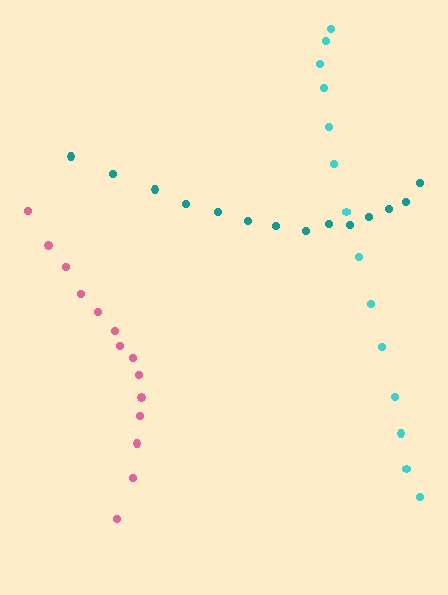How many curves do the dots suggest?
There are 3 distinct paths.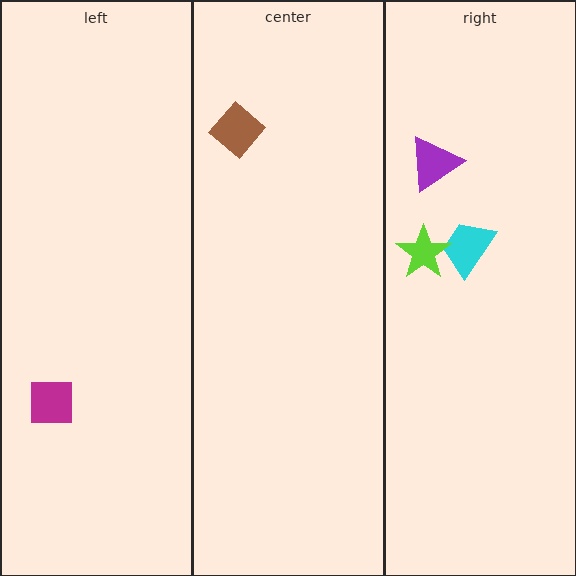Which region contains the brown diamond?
The center region.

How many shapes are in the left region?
1.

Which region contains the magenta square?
The left region.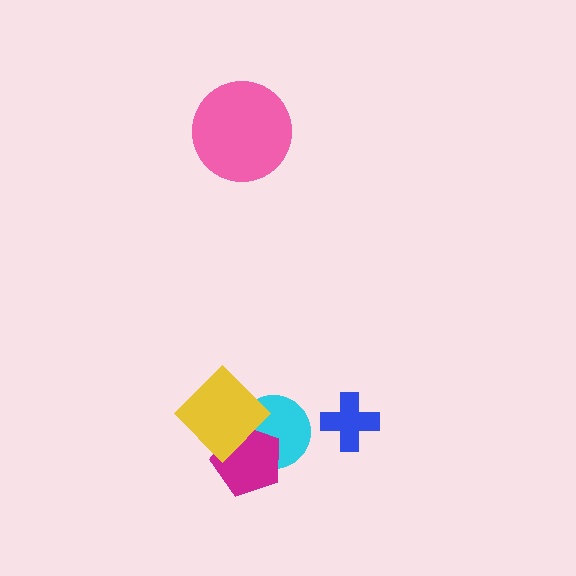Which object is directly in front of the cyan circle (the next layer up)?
The magenta pentagon is directly in front of the cyan circle.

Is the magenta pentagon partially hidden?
Yes, it is partially covered by another shape.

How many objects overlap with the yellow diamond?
2 objects overlap with the yellow diamond.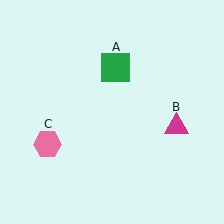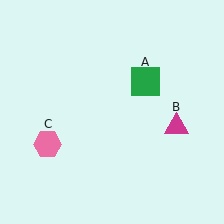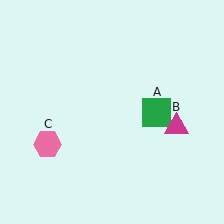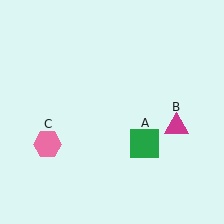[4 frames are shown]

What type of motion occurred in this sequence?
The green square (object A) rotated clockwise around the center of the scene.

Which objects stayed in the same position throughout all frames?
Magenta triangle (object B) and pink hexagon (object C) remained stationary.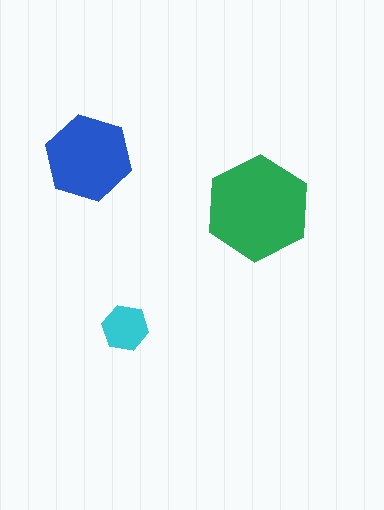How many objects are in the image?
There are 3 objects in the image.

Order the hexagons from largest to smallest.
the green one, the blue one, the cyan one.